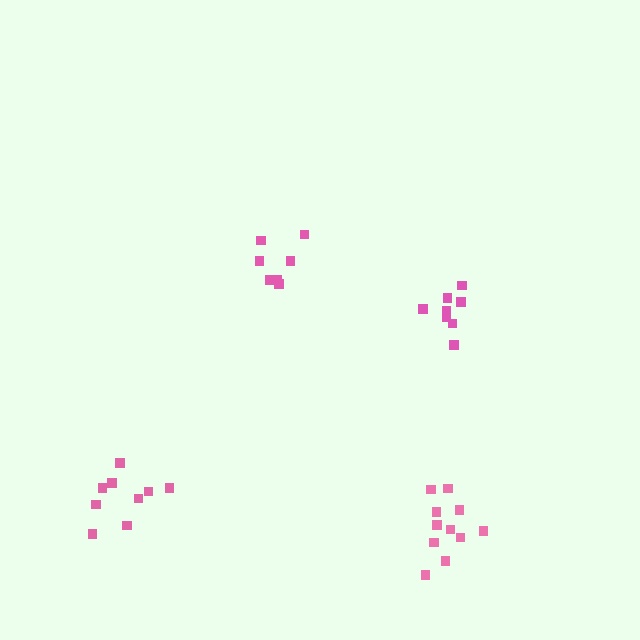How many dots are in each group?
Group 1: 8 dots, Group 2: 11 dots, Group 3: 9 dots, Group 4: 7 dots (35 total).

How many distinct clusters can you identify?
There are 4 distinct clusters.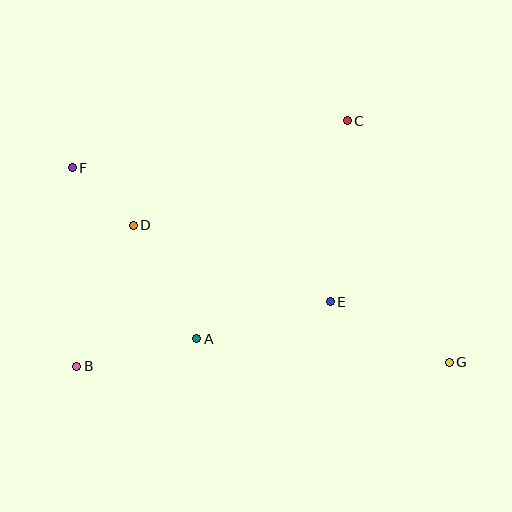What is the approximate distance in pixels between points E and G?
The distance between E and G is approximately 134 pixels.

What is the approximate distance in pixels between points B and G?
The distance between B and G is approximately 373 pixels.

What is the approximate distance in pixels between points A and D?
The distance between A and D is approximately 131 pixels.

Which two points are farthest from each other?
Points F and G are farthest from each other.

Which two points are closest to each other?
Points D and F are closest to each other.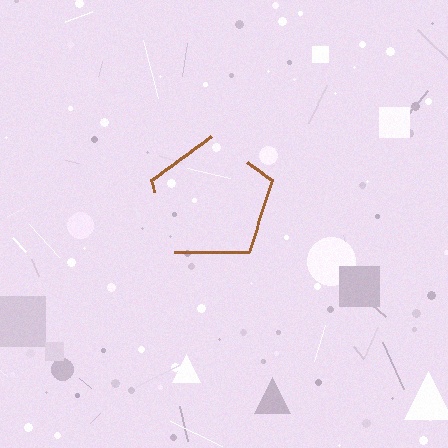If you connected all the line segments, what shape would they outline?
They would outline a pentagon.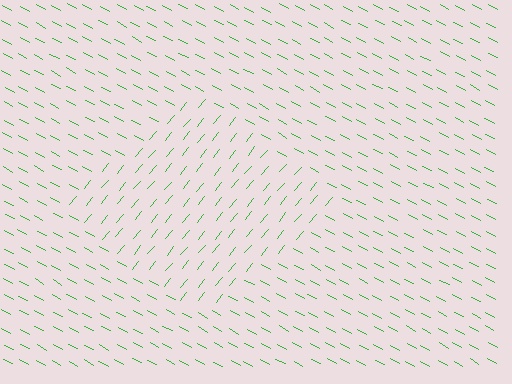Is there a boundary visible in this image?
Yes, there is a texture boundary formed by a change in line orientation.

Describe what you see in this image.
The image is filled with small green line segments. A diamond region in the image has lines oriented differently from the surrounding lines, creating a visible texture boundary.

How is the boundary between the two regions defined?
The boundary is defined purely by a change in line orientation (approximately 79 degrees difference). All lines are the same color and thickness.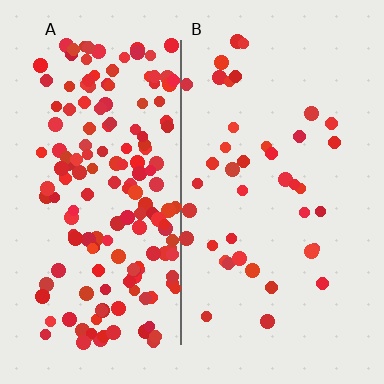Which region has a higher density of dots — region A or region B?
A (the left).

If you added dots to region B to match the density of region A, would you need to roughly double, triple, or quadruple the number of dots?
Approximately quadruple.